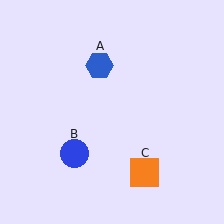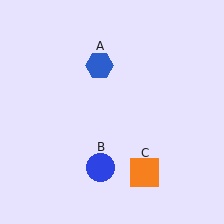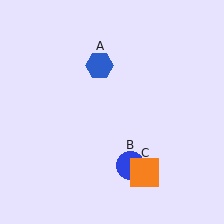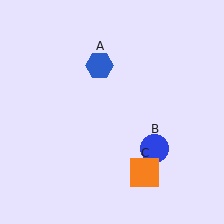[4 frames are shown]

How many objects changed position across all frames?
1 object changed position: blue circle (object B).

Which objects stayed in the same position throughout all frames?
Blue hexagon (object A) and orange square (object C) remained stationary.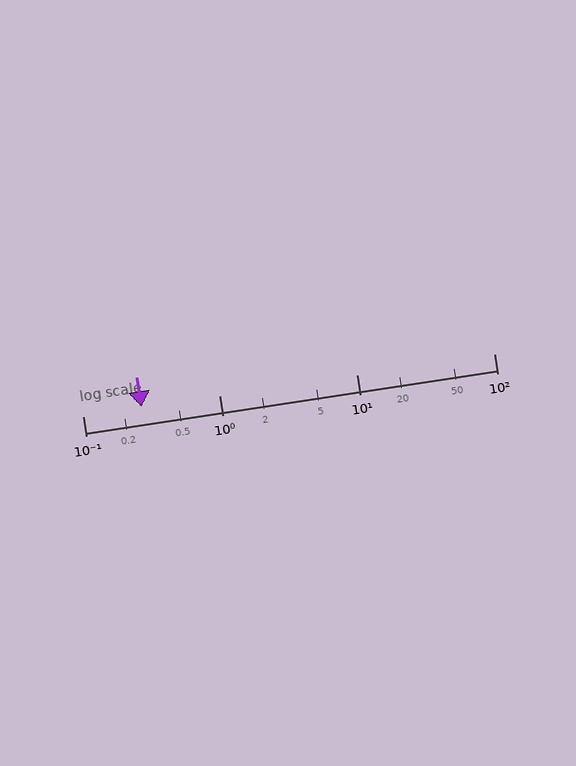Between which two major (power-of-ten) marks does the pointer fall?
The pointer is between 0.1 and 1.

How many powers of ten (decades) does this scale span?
The scale spans 3 decades, from 0.1 to 100.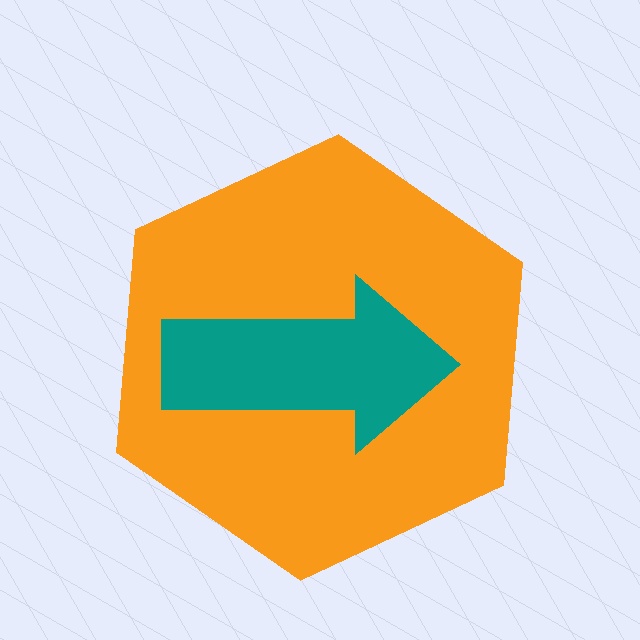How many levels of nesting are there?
2.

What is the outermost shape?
The orange hexagon.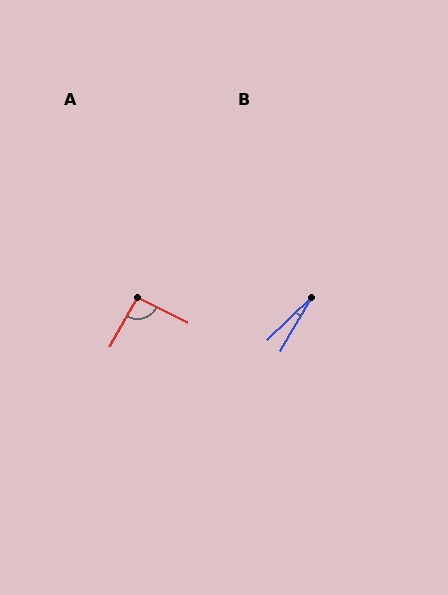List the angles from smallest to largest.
B (15°), A (93°).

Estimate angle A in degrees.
Approximately 93 degrees.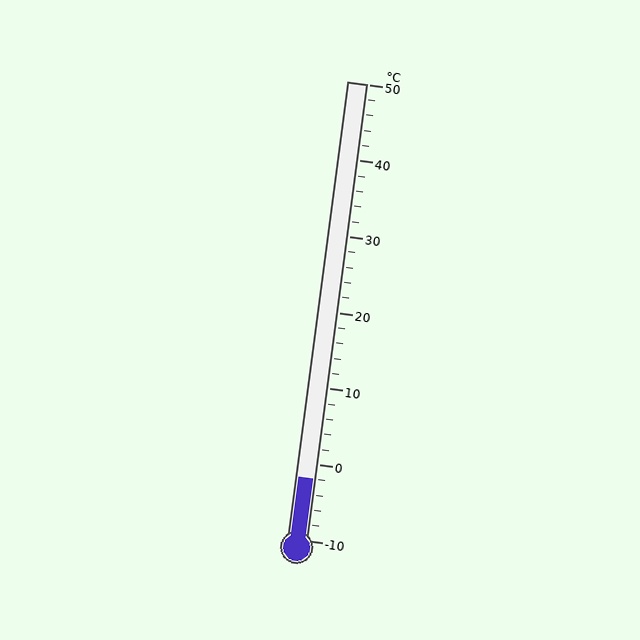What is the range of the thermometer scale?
The thermometer scale ranges from -10°C to 50°C.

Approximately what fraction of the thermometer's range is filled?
The thermometer is filled to approximately 15% of its range.